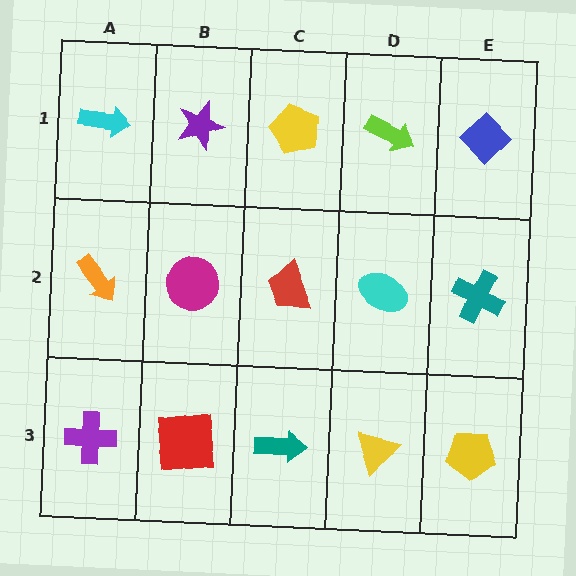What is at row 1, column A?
A cyan arrow.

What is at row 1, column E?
A blue diamond.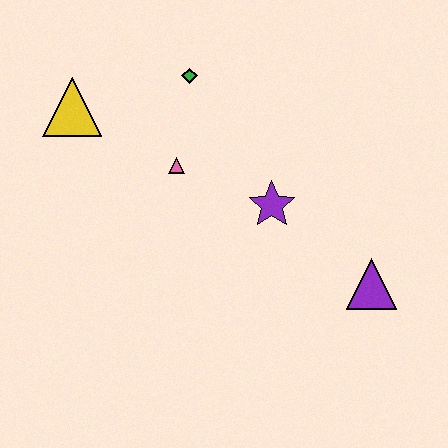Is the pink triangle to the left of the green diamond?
Yes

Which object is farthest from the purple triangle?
The yellow triangle is farthest from the purple triangle.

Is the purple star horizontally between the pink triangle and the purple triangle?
Yes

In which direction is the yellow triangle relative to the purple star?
The yellow triangle is to the left of the purple star.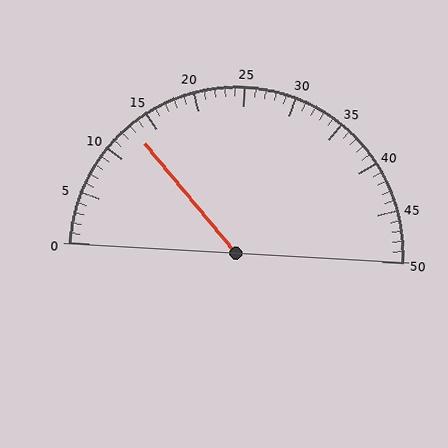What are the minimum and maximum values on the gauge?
The gauge ranges from 0 to 50.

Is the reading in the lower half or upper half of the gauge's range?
The reading is in the lower half of the range (0 to 50).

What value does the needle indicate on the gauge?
The needle indicates approximately 13.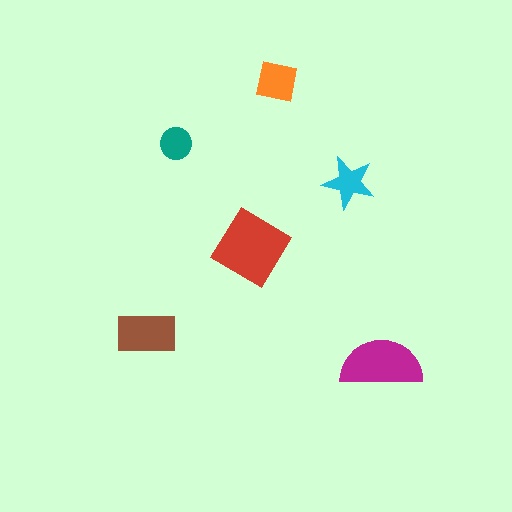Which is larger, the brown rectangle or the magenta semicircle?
The magenta semicircle.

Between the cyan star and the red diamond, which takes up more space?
The red diamond.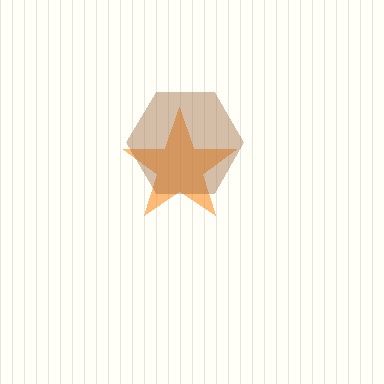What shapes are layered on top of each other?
The layered shapes are: an orange star, a brown hexagon.